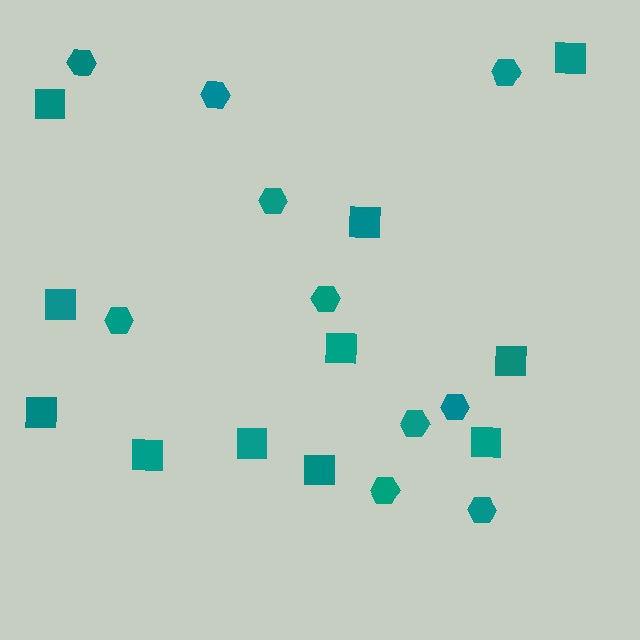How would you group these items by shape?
There are 2 groups: one group of squares (11) and one group of hexagons (10).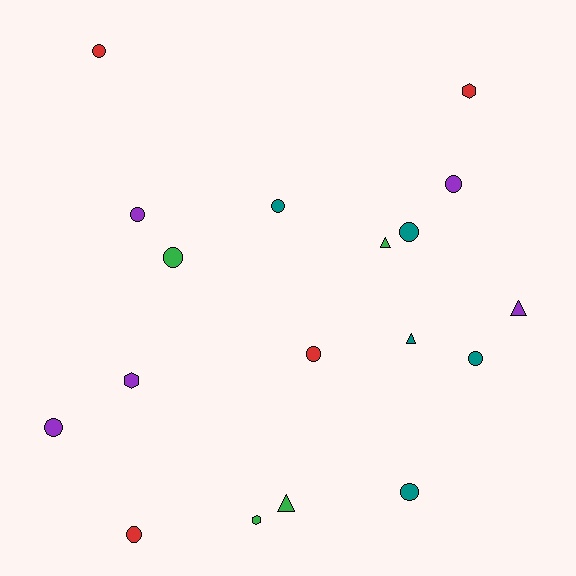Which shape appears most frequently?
Circle, with 11 objects.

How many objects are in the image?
There are 18 objects.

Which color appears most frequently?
Teal, with 5 objects.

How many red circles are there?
There are 3 red circles.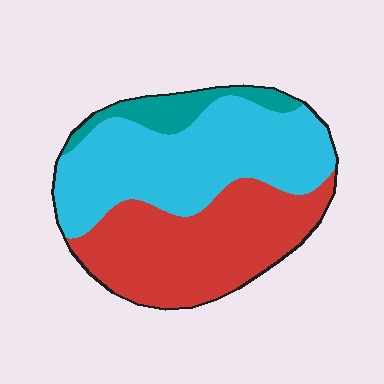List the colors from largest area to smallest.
From largest to smallest: cyan, red, teal.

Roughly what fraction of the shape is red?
Red takes up about two fifths (2/5) of the shape.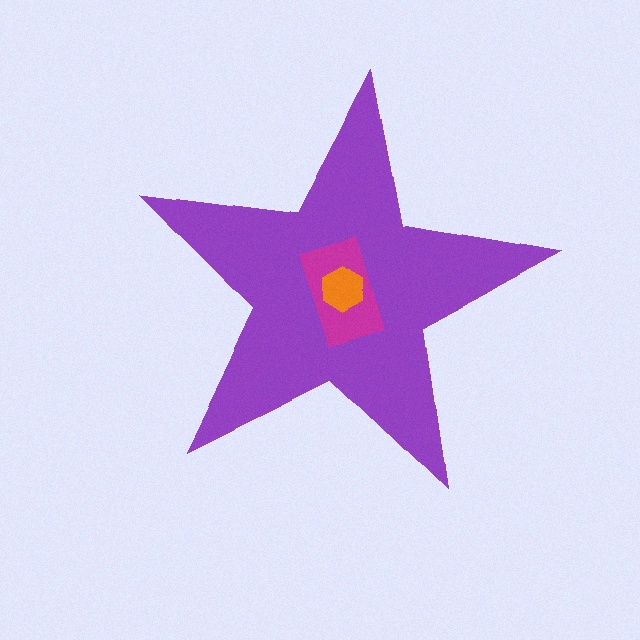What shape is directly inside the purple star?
The magenta rectangle.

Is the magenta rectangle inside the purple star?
Yes.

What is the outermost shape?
The purple star.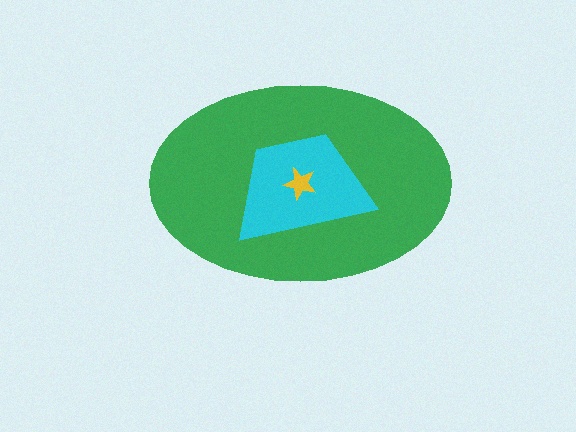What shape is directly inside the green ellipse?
The cyan trapezoid.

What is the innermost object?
The yellow star.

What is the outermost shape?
The green ellipse.